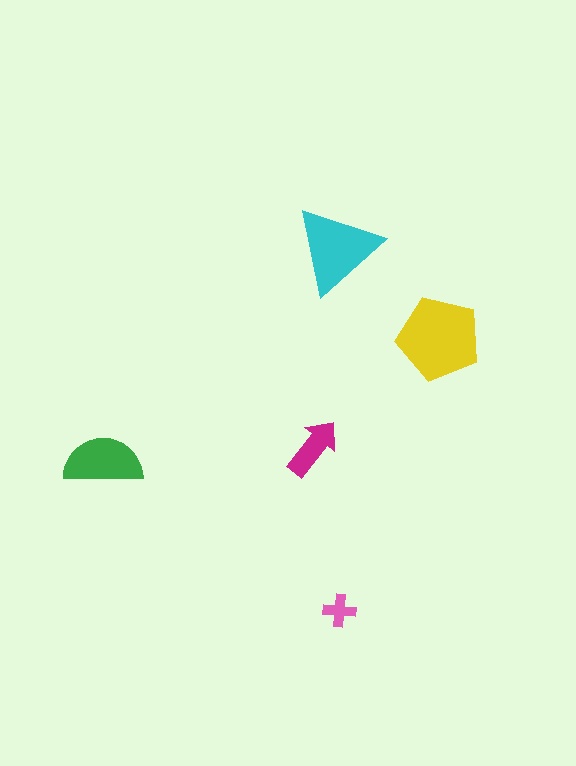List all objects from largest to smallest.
The yellow pentagon, the cyan triangle, the green semicircle, the magenta arrow, the pink cross.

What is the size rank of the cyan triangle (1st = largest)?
2nd.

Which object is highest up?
The cyan triangle is topmost.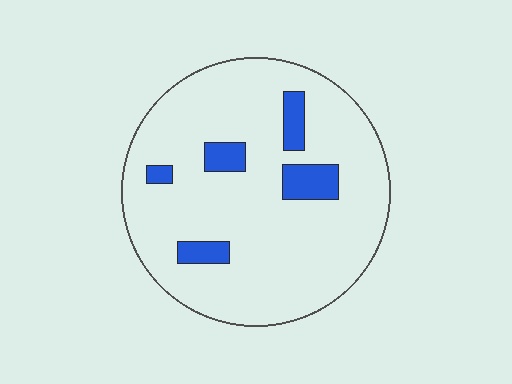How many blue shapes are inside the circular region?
5.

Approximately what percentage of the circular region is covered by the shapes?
Approximately 10%.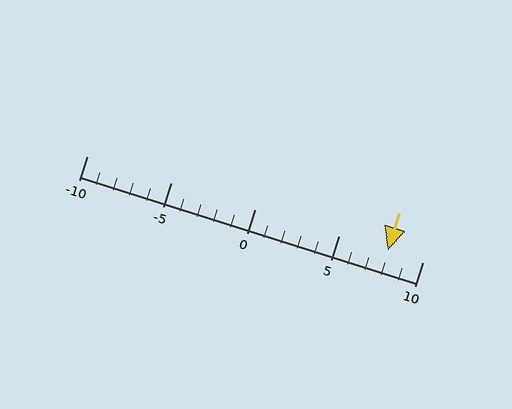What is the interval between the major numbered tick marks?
The major tick marks are spaced 5 units apart.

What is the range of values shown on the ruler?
The ruler shows values from -10 to 10.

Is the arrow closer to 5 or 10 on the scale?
The arrow is closer to 10.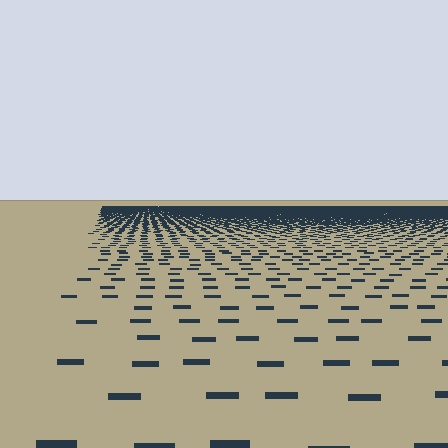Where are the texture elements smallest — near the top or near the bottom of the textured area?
Near the top.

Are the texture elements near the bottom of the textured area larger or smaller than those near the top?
Larger. Near the bottom, elements are closer to the viewer and appear at a bigger on-screen size.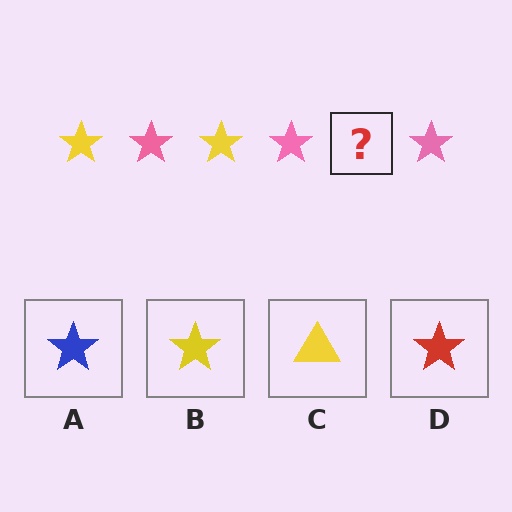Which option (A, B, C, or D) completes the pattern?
B.